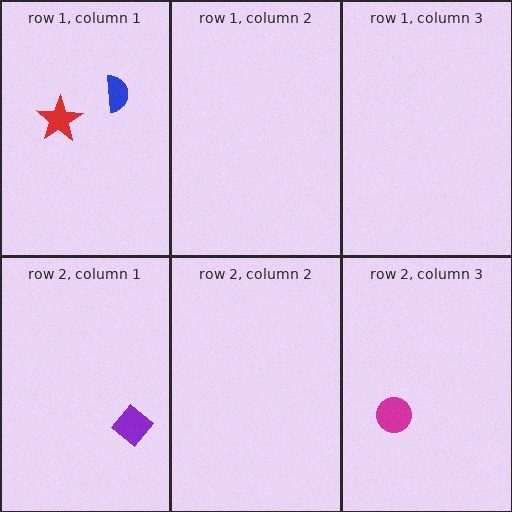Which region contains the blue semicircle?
The row 1, column 1 region.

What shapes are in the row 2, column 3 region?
The magenta circle.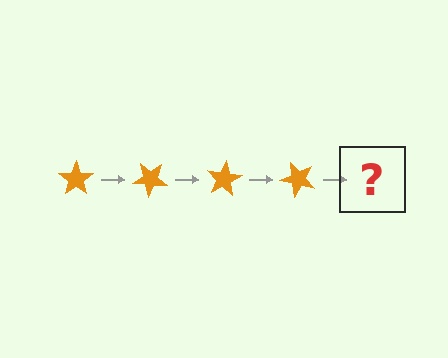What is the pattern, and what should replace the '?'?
The pattern is that the star rotates 40 degrees each step. The '?' should be an orange star rotated 160 degrees.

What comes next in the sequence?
The next element should be an orange star rotated 160 degrees.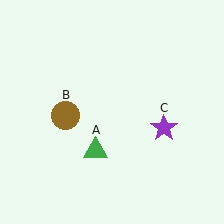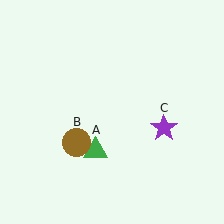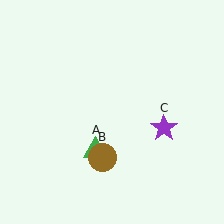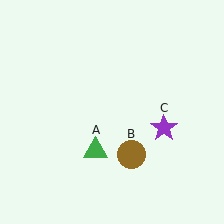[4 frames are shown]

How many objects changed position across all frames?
1 object changed position: brown circle (object B).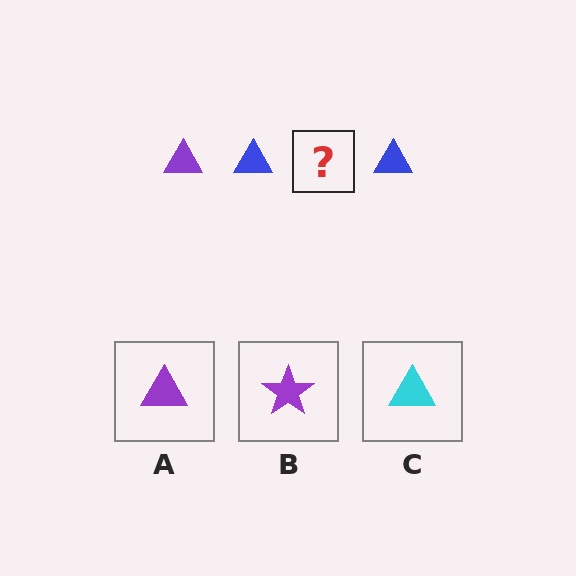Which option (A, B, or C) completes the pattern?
A.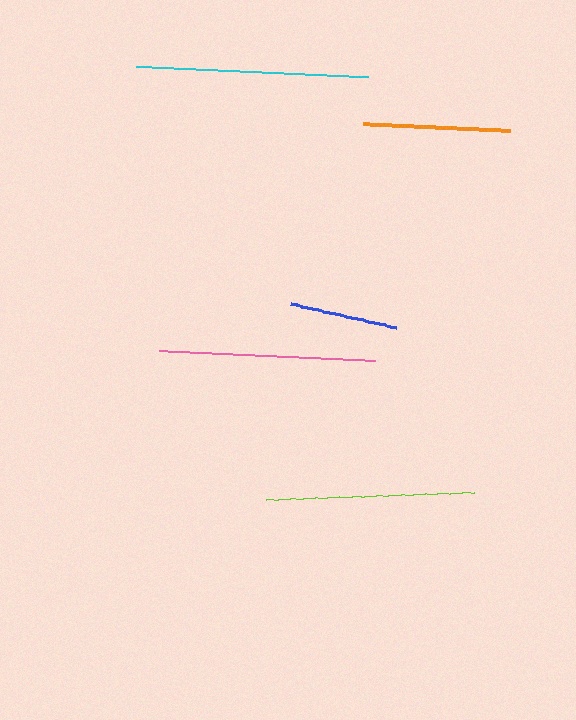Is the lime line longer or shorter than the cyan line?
The cyan line is longer than the lime line.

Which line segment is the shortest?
The blue line is the shortest at approximately 108 pixels.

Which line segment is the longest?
The cyan line is the longest at approximately 232 pixels.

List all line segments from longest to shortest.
From longest to shortest: cyan, pink, lime, orange, blue.